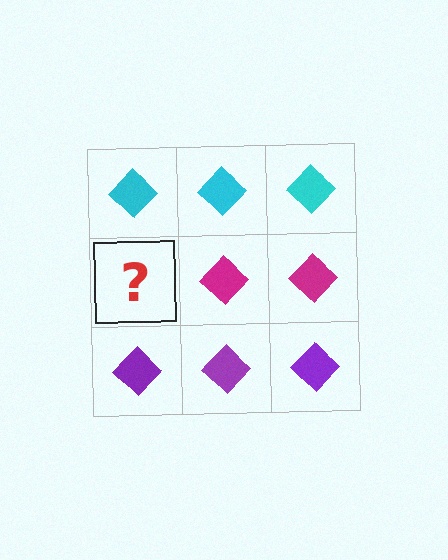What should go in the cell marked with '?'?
The missing cell should contain a magenta diamond.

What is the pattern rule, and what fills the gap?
The rule is that each row has a consistent color. The gap should be filled with a magenta diamond.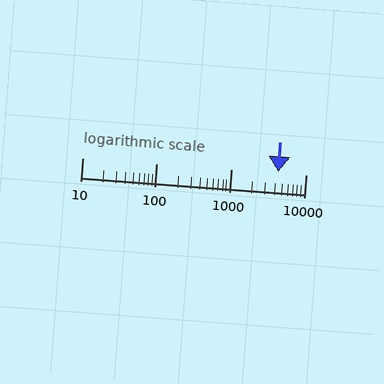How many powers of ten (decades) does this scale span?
The scale spans 3 decades, from 10 to 10000.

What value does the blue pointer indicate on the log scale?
The pointer indicates approximately 4300.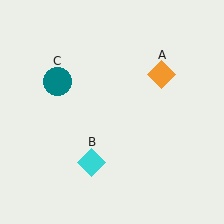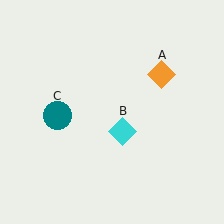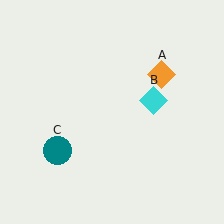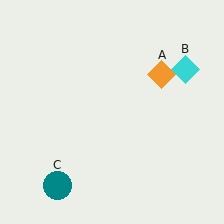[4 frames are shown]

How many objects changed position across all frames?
2 objects changed position: cyan diamond (object B), teal circle (object C).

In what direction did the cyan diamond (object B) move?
The cyan diamond (object B) moved up and to the right.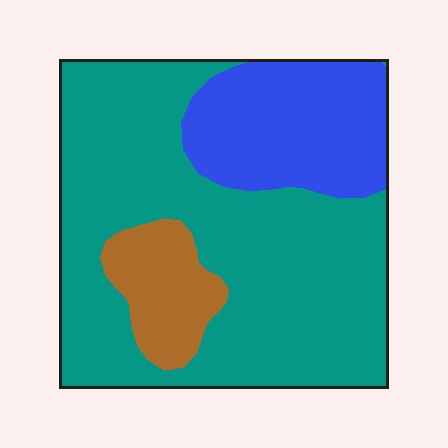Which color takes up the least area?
Brown, at roughly 10%.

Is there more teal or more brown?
Teal.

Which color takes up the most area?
Teal, at roughly 65%.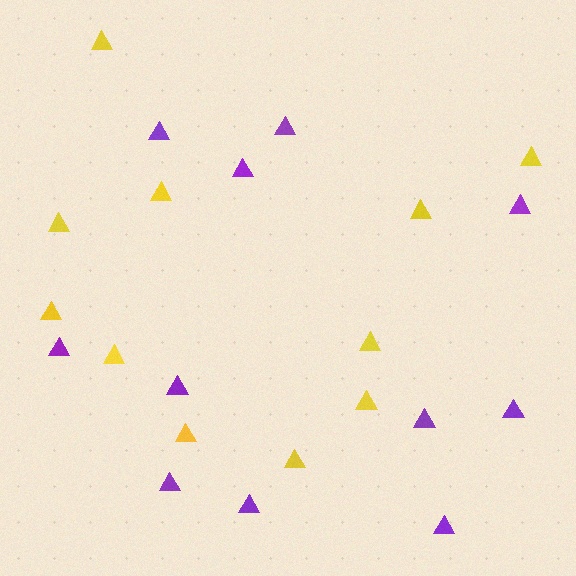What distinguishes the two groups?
There are 2 groups: one group of yellow triangles (11) and one group of purple triangles (11).